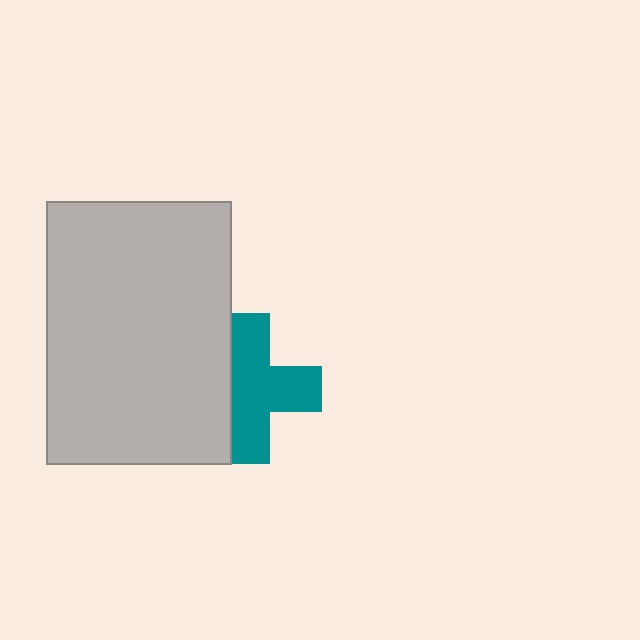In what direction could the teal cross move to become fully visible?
The teal cross could move right. That would shift it out from behind the light gray rectangle entirely.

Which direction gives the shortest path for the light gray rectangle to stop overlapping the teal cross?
Moving left gives the shortest separation.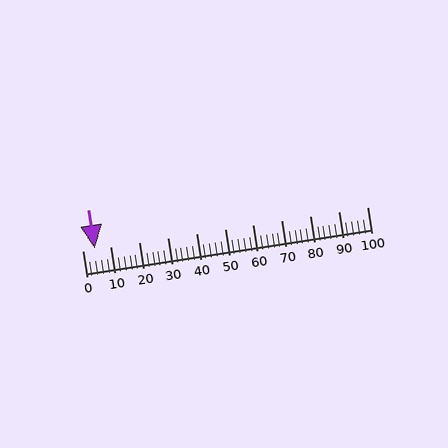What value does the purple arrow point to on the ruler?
The purple arrow points to approximately 4.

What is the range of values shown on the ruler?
The ruler shows values from 0 to 100.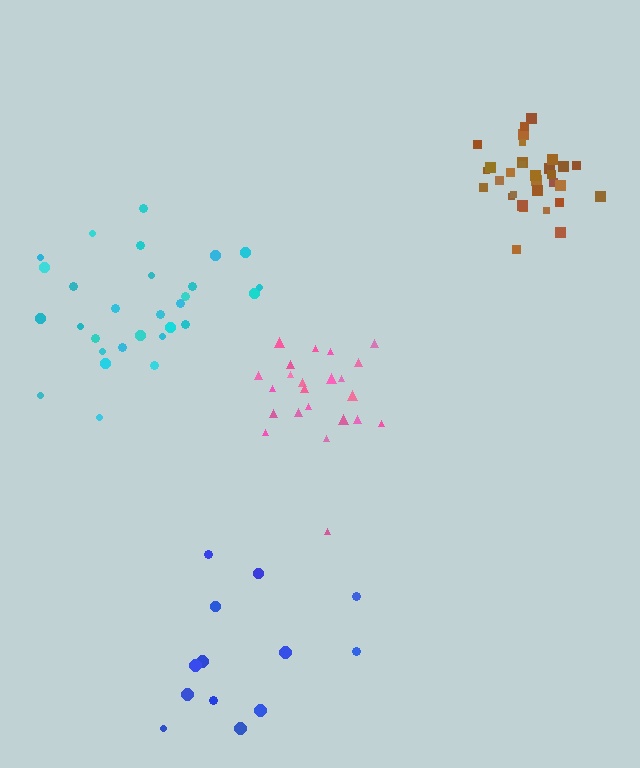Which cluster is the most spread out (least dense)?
Blue.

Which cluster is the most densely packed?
Brown.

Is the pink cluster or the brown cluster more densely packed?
Brown.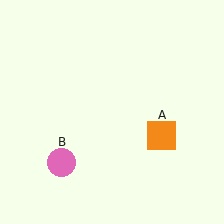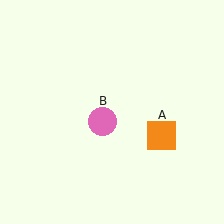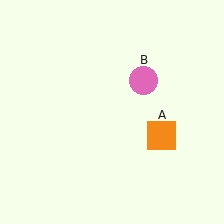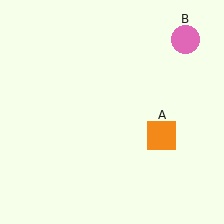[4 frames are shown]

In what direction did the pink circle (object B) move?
The pink circle (object B) moved up and to the right.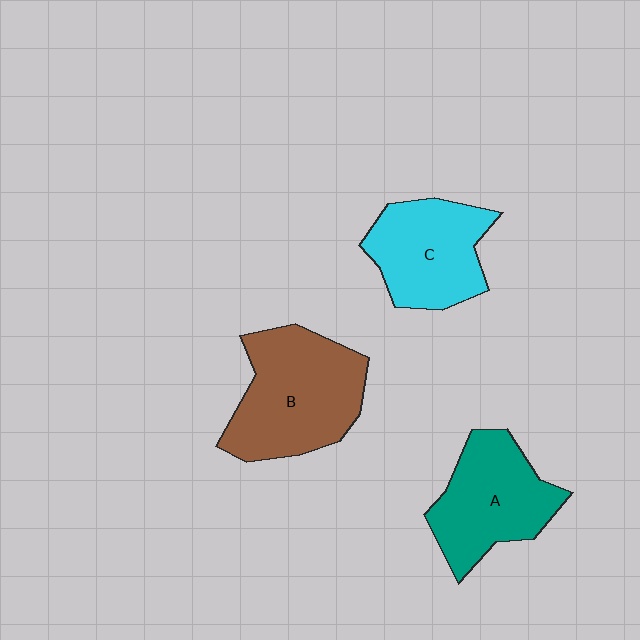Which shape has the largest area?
Shape B (brown).